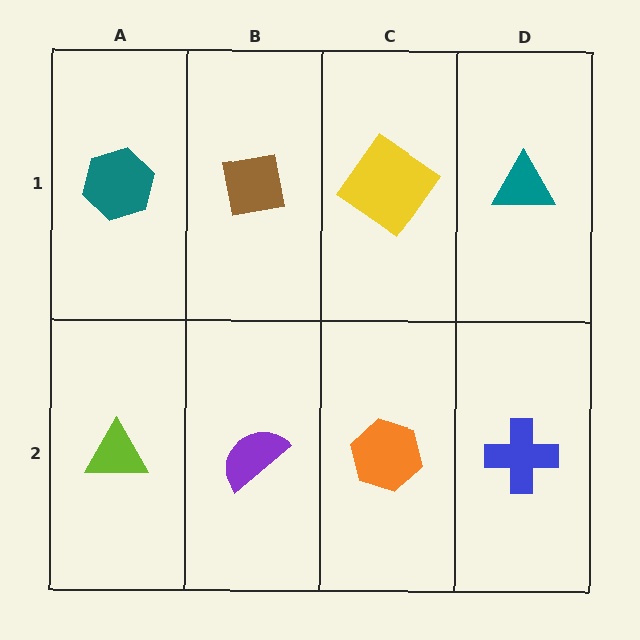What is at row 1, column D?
A teal triangle.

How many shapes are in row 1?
4 shapes.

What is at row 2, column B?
A purple semicircle.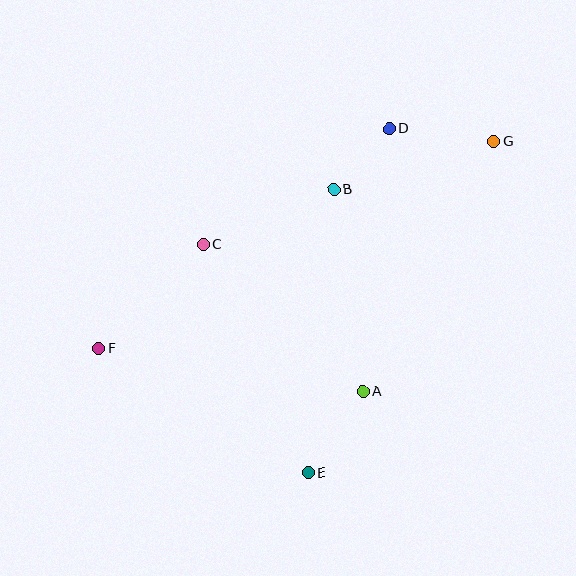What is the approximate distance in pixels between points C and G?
The distance between C and G is approximately 308 pixels.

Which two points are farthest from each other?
Points F and G are farthest from each other.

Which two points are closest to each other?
Points B and D are closest to each other.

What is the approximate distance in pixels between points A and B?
The distance between A and B is approximately 203 pixels.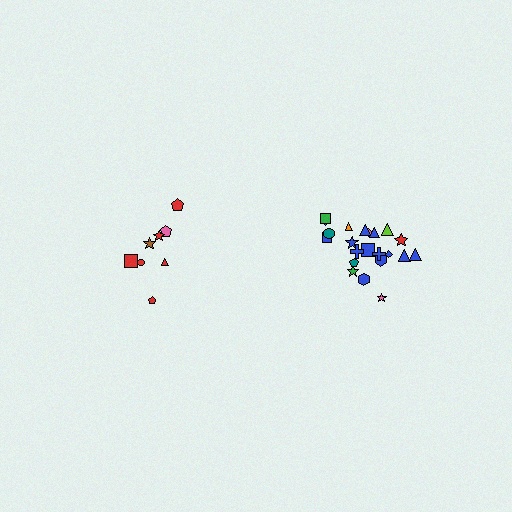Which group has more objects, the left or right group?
The right group.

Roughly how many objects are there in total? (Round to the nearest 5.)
Roughly 30 objects in total.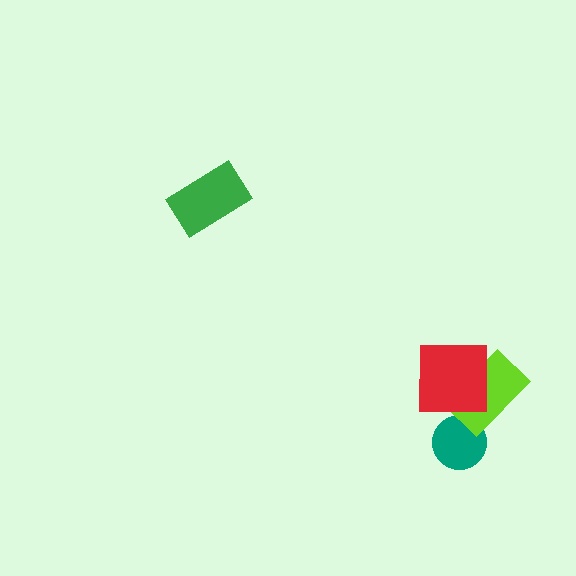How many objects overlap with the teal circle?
2 objects overlap with the teal circle.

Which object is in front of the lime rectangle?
The red square is in front of the lime rectangle.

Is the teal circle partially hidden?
Yes, it is partially covered by another shape.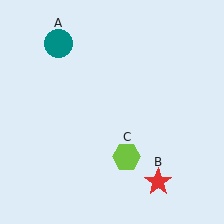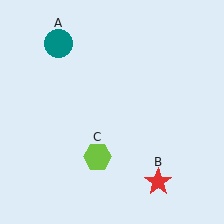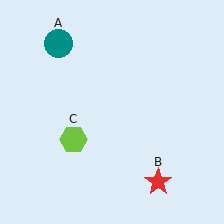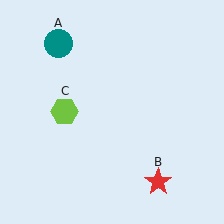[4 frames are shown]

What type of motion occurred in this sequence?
The lime hexagon (object C) rotated clockwise around the center of the scene.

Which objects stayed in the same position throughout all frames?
Teal circle (object A) and red star (object B) remained stationary.